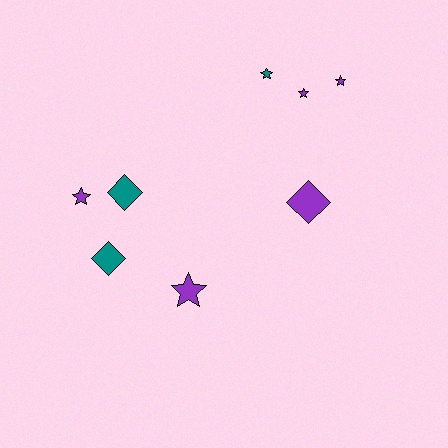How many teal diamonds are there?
There are 2 teal diamonds.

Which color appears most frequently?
Purple, with 5 objects.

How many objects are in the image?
There are 8 objects.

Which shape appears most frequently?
Star, with 5 objects.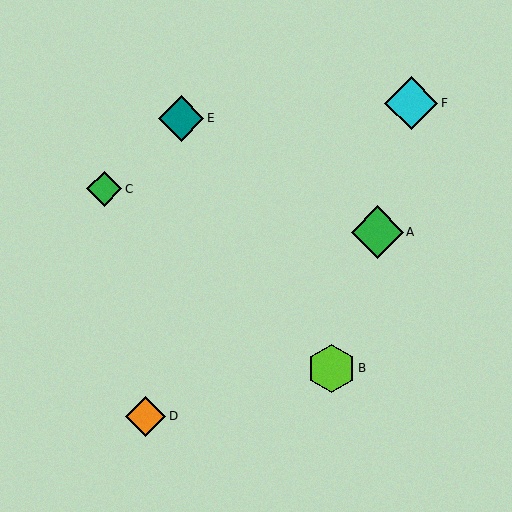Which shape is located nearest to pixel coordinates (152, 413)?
The orange diamond (labeled D) at (146, 416) is nearest to that location.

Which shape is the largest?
The cyan diamond (labeled F) is the largest.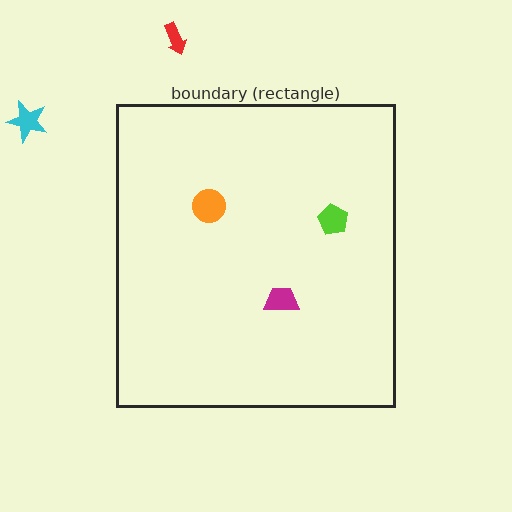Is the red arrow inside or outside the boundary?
Outside.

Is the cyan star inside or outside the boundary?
Outside.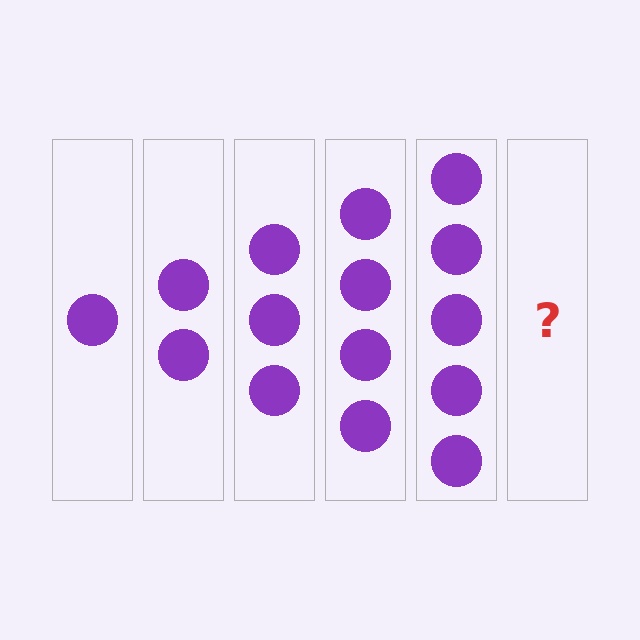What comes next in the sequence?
The next element should be 6 circles.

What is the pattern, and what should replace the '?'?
The pattern is that each step adds one more circle. The '?' should be 6 circles.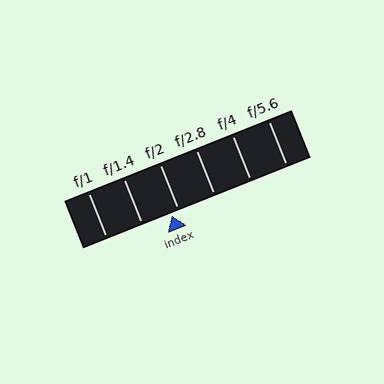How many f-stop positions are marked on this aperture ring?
There are 6 f-stop positions marked.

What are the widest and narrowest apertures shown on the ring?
The widest aperture shown is f/1 and the narrowest is f/5.6.